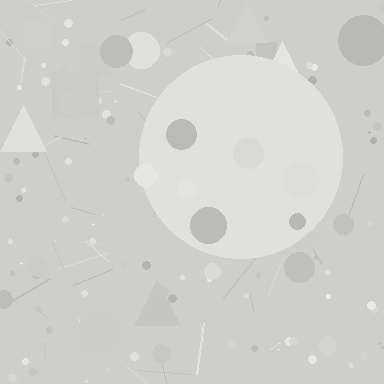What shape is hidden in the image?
A circle is hidden in the image.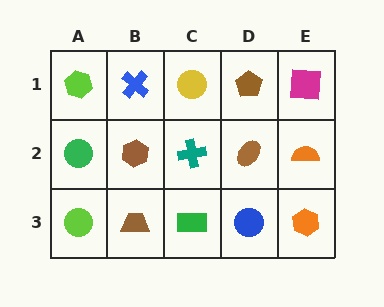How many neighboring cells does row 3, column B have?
3.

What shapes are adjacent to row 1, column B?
A brown hexagon (row 2, column B), a lime hexagon (row 1, column A), a yellow circle (row 1, column C).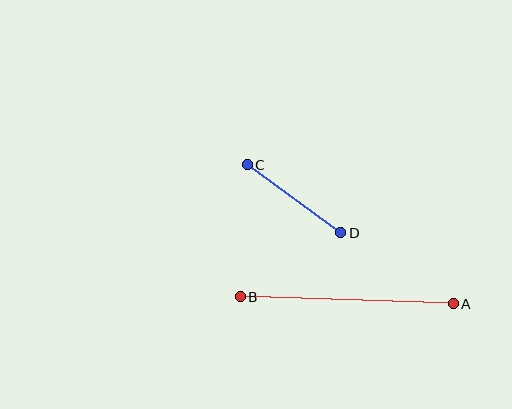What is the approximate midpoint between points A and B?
The midpoint is at approximately (347, 300) pixels.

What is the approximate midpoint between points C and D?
The midpoint is at approximately (294, 199) pixels.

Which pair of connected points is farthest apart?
Points A and B are farthest apart.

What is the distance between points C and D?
The distance is approximately 116 pixels.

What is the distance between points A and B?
The distance is approximately 213 pixels.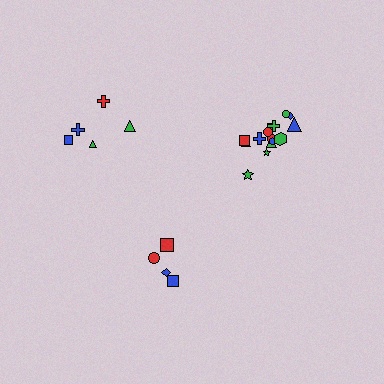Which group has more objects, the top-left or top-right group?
The top-right group.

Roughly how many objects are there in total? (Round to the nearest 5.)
Roughly 25 objects in total.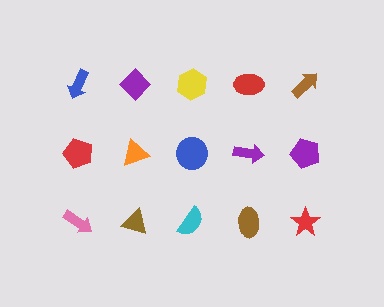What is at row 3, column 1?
A pink arrow.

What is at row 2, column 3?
A blue circle.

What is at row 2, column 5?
A purple pentagon.